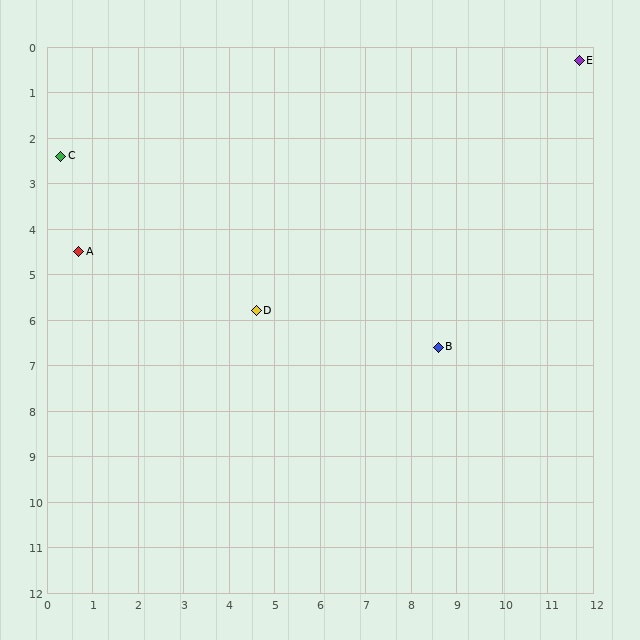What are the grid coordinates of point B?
Point B is at approximately (8.6, 6.6).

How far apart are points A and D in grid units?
Points A and D are about 4.1 grid units apart.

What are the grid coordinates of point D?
Point D is at approximately (4.6, 5.8).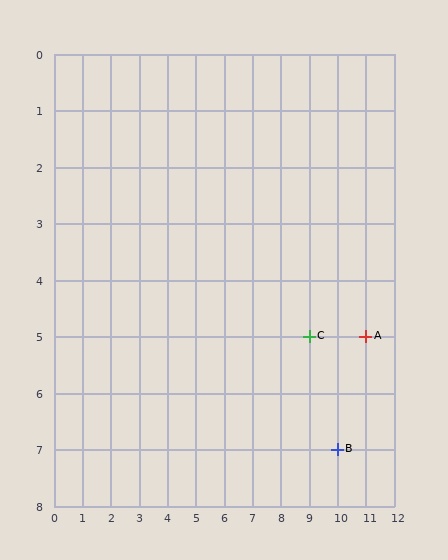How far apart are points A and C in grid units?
Points A and C are 2 columns apart.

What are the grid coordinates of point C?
Point C is at grid coordinates (9, 5).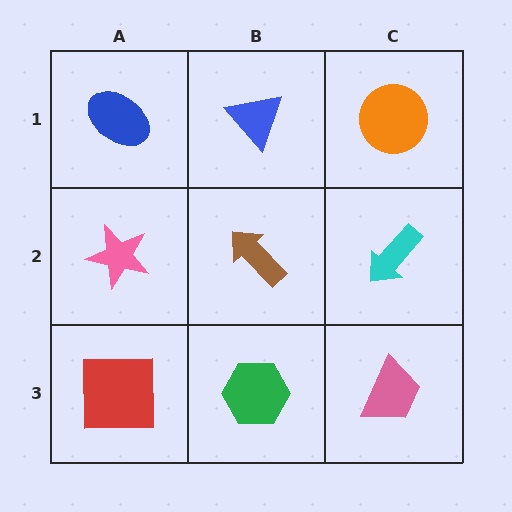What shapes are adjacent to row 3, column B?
A brown arrow (row 2, column B), a red square (row 3, column A), a pink trapezoid (row 3, column C).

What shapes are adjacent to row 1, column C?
A cyan arrow (row 2, column C), a blue triangle (row 1, column B).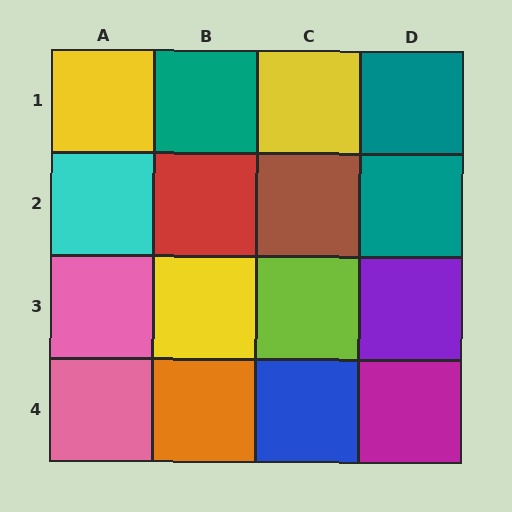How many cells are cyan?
1 cell is cyan.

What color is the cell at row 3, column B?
Yellow.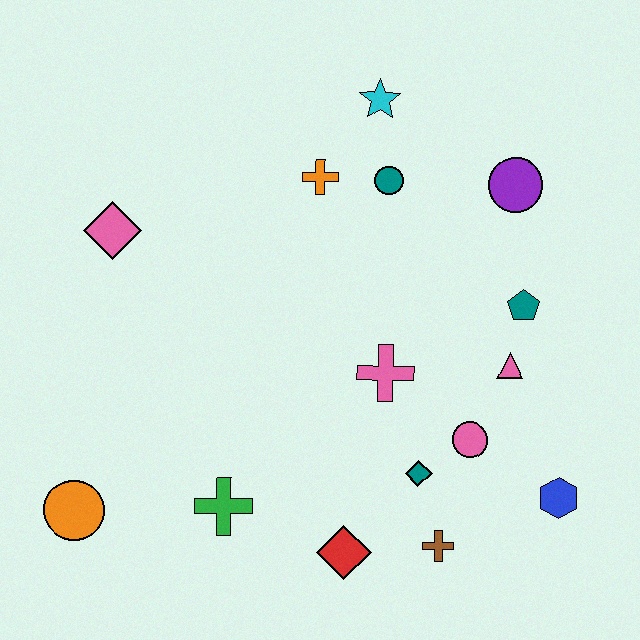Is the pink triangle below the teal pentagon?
Yes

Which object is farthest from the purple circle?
The orange circle is farthest from the purple circle.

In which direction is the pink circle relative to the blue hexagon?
The pink circle is to the left of the blue hexagon.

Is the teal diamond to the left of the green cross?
No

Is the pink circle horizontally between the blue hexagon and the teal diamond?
Yes